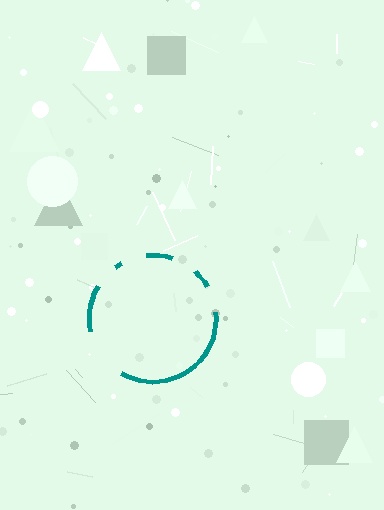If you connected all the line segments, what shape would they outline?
They would outline a circle.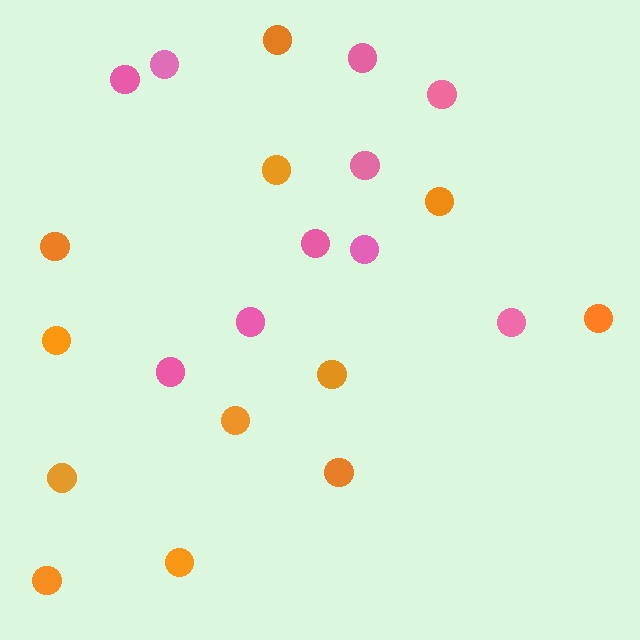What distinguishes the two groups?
There are 2 groups: one group of orange circles (12) and one group of pink circles (10).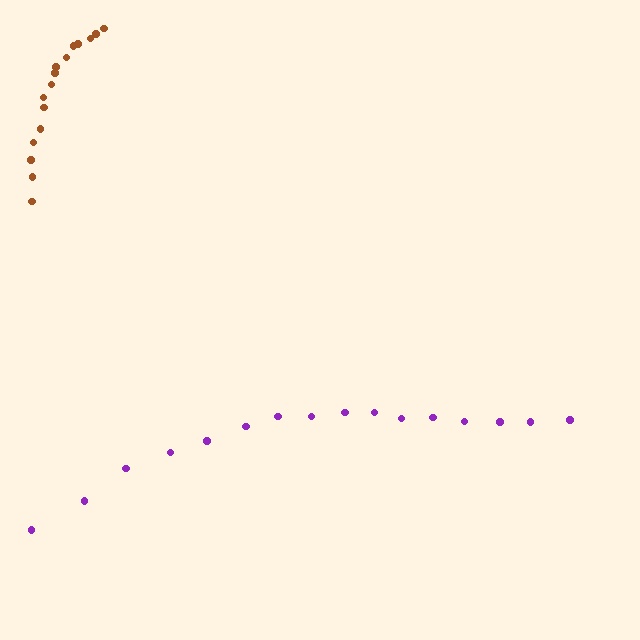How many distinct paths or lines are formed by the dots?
There are 2 distinct paths.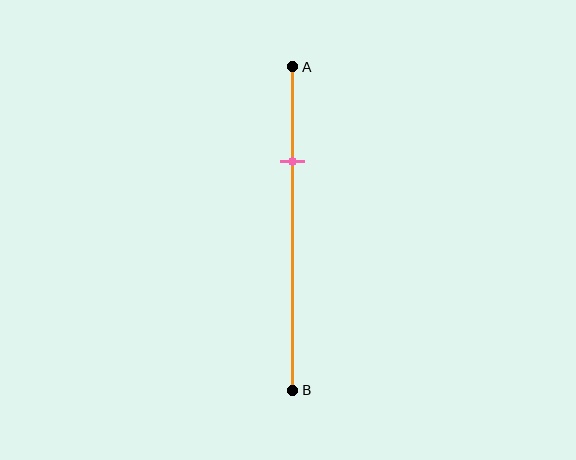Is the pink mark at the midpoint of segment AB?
No, the mark is at about 30% from A, not at the 50% midpoint.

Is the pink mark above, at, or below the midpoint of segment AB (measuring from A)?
The pink mark is above the midpoint of segment AB.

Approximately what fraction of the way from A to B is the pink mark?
The pink mark is approximately 30% of the way from A to B.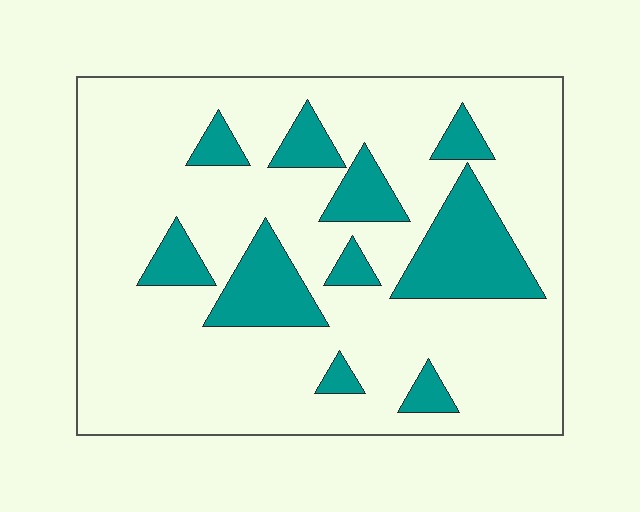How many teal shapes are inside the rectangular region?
10.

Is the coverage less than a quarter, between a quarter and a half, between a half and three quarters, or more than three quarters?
Less than a quarter.